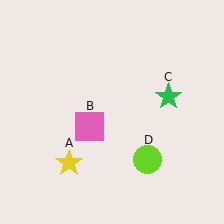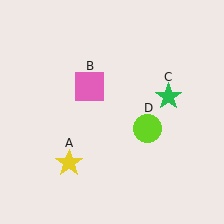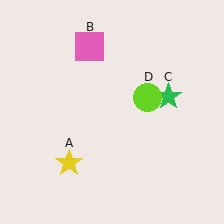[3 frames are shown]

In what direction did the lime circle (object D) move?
The lime circle (object D) moved up.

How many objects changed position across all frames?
2 objects changed position: pink square (object B), lime circle (object D).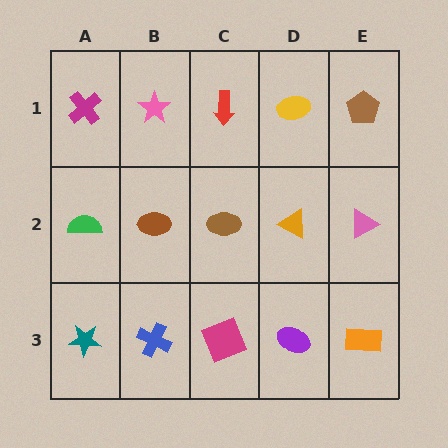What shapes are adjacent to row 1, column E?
A pink triangle (row 2, column E), a yellow ellipse (row 1, column D).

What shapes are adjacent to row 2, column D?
A yellow ellipse (row 1, column D), a purple ellipse (row 3, column D), a brown ellipse (row 2, column C), a pink triangle (row 2, column E).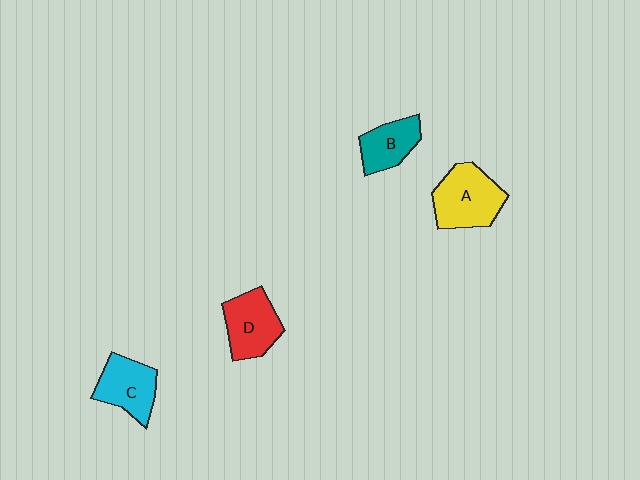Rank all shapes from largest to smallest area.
From largest to smallest: A (yellow), D (red), C (cyan), B (teal).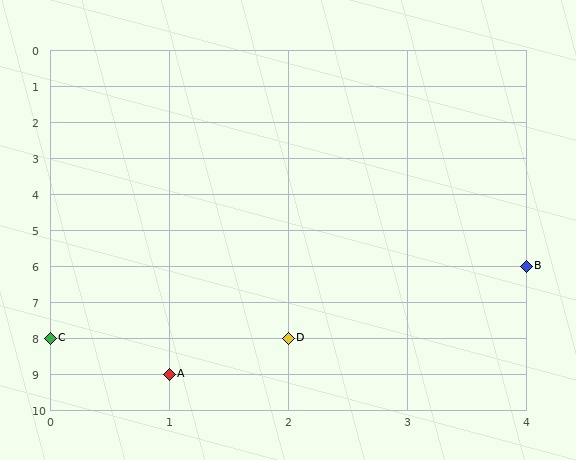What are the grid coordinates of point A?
Point A is at grid coordinates (1, 9).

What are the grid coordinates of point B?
Point B is at grid coordinates (4, 6).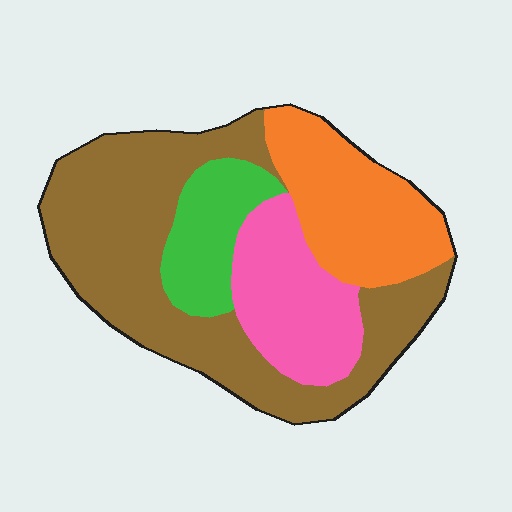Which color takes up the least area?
Green, at roughly 10%.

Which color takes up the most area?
Brown, at roughly 45%.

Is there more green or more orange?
Orange.